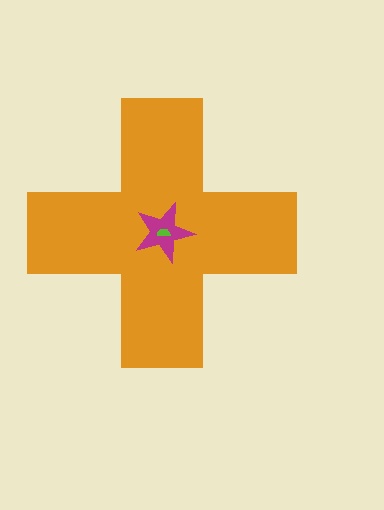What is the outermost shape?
The orange cross.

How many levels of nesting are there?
3.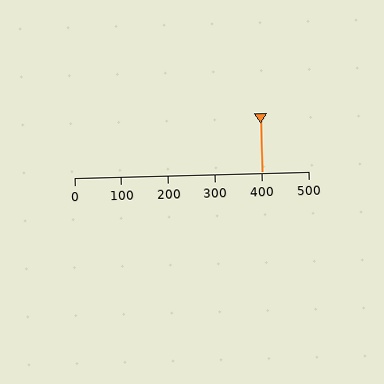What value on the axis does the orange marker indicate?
The marker indicates approximately 400.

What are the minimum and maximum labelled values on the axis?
The axis runs from 0 to 500.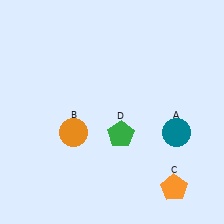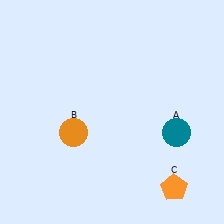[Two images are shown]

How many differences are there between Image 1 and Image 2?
There is 1 difference between the two images.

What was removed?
The green pentagon (D) was removed in Image 2.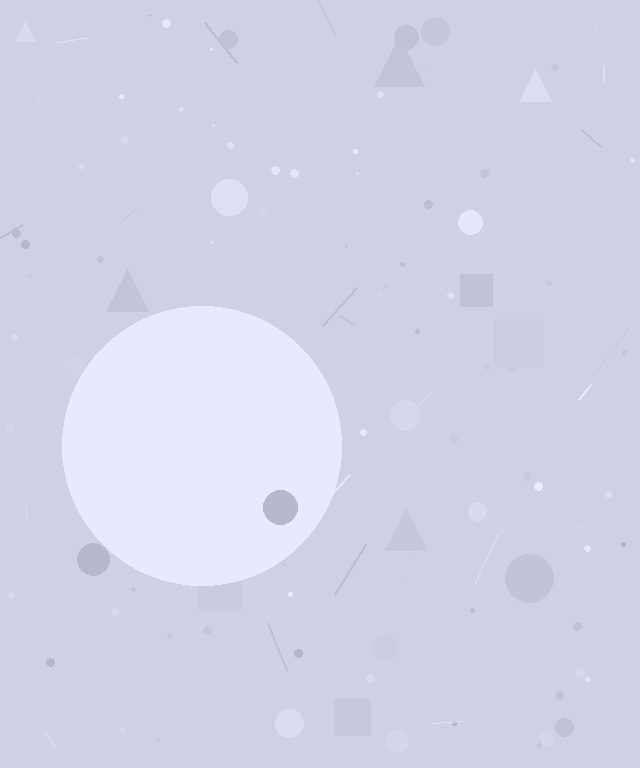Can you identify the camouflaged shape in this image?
The camouflaged shape is a circle.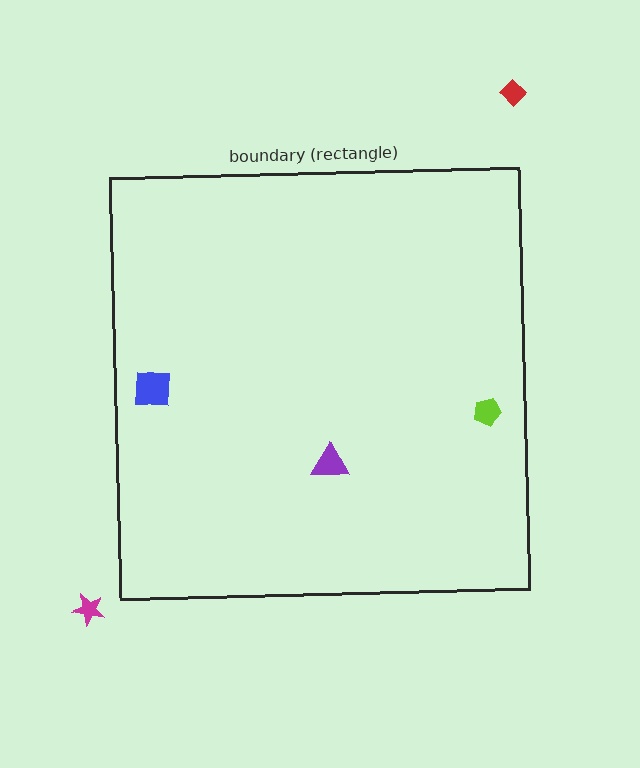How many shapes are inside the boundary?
3 inside, 2 outside.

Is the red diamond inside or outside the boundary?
Outside.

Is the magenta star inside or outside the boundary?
Outside.